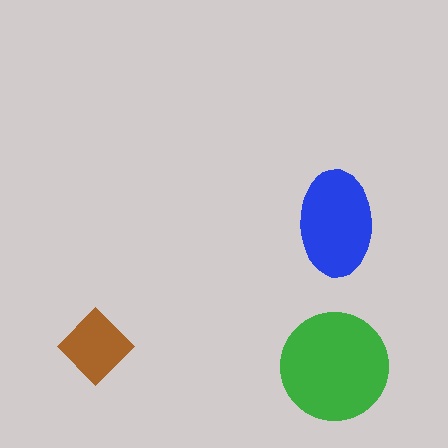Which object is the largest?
The green circle.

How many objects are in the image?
There are 3 objects in the image.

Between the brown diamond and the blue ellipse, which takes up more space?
The blue ellipse.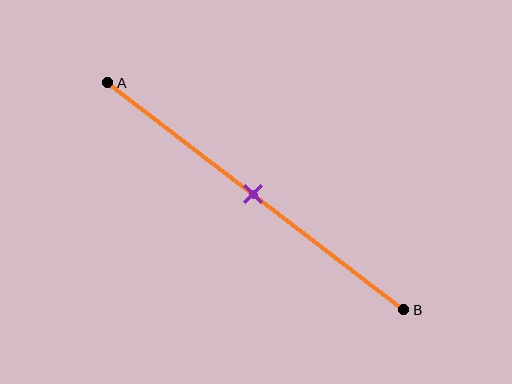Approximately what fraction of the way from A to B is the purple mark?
The purple mark is approximately 50% of the way from A to B.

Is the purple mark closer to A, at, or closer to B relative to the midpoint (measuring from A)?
The purple mark is approximately at the midpoint of segment AB.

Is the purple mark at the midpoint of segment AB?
Yes, the mark is approximately at the midpoint.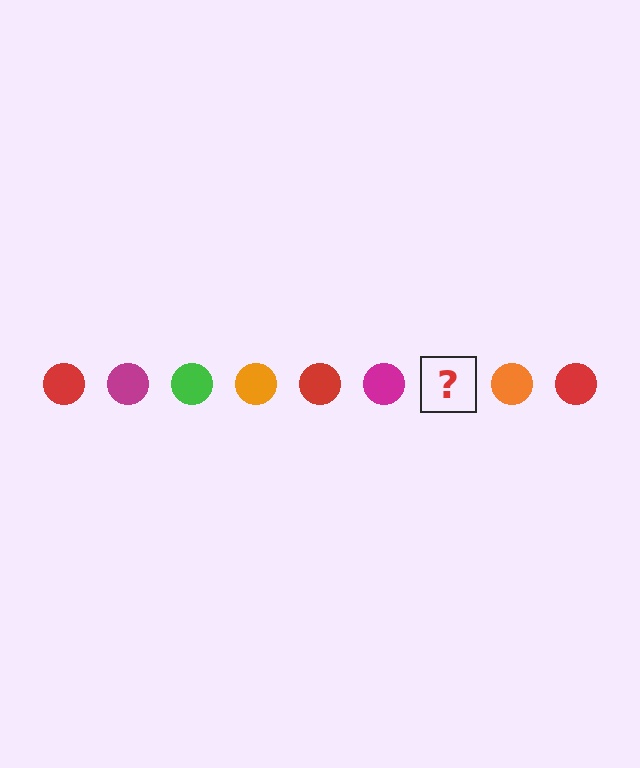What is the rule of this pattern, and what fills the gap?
The rule is that the pattern cycles through red, magenta, green, orange circles. The gap should be filled with a green circle.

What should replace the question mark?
The question mark should be replaced with a green circle.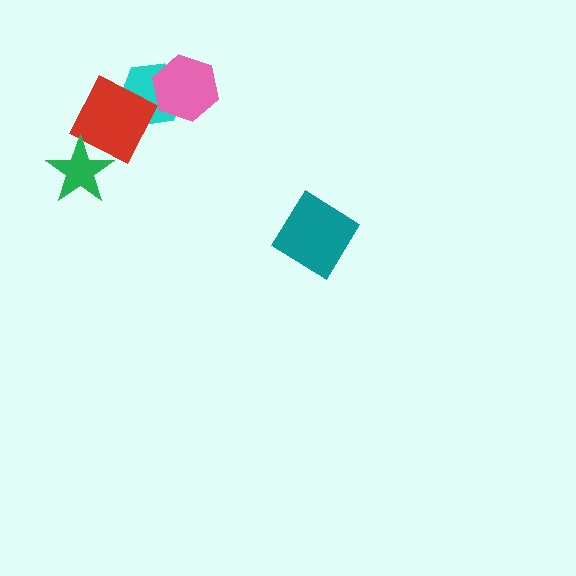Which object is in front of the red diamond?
The green star is in front of the red diamond.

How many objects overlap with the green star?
1 object overlaps with the green star.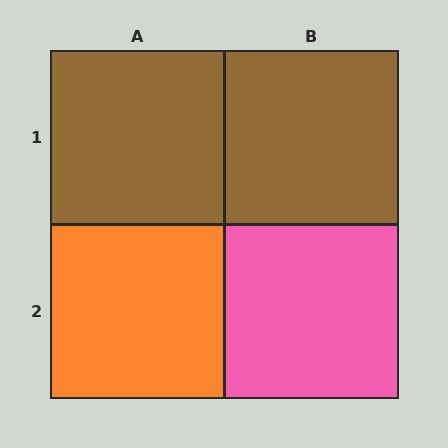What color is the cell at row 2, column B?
Pink.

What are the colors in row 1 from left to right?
Brown, brown.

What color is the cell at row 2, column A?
Orange.